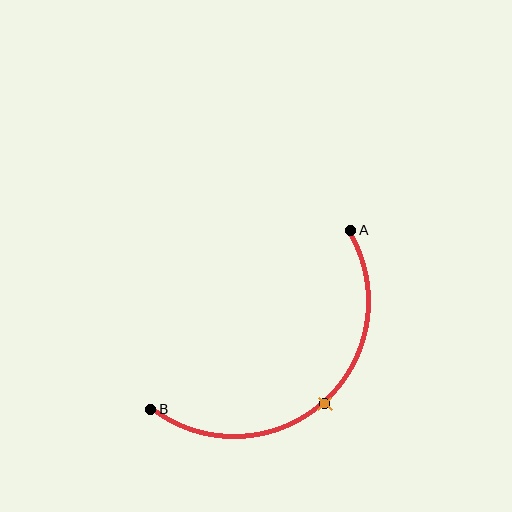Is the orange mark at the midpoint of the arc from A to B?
Yes. The orange mark lies on the arc at equal arc-length from both A and B — it is the arc midpoint.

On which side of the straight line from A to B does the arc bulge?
The arc bulges below and to the right of the straight line connecting A and B.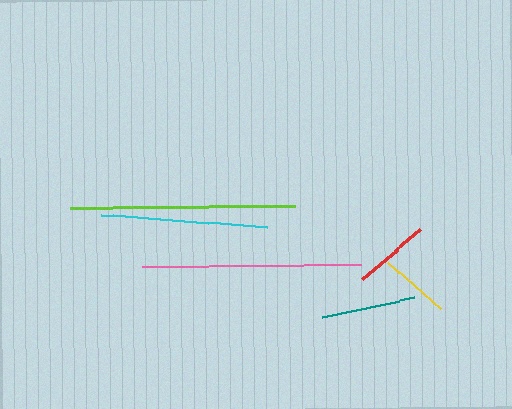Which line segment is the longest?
The lime line is the longest at approximately 225 pixels.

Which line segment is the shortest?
The yellow line is the shortest at approximately 71 pixels.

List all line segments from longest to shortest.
From longest to shortest: lime, pink, cyan, teal, red, yellow.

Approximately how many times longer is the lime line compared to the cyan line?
The lime line is approximately 1.4 times the length of the cyan line.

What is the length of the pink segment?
The pink segment is approximately 219 pixels long.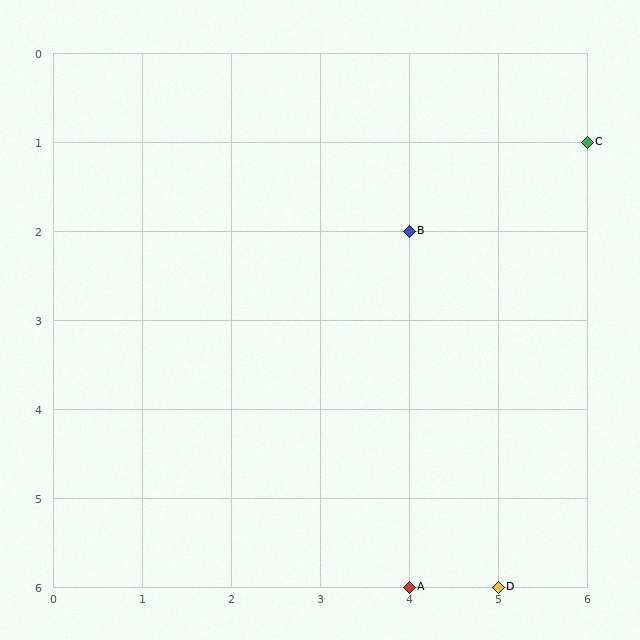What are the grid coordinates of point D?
Point D is at grid coordinates (5, 6).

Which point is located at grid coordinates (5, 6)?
Point D is at (5, 6).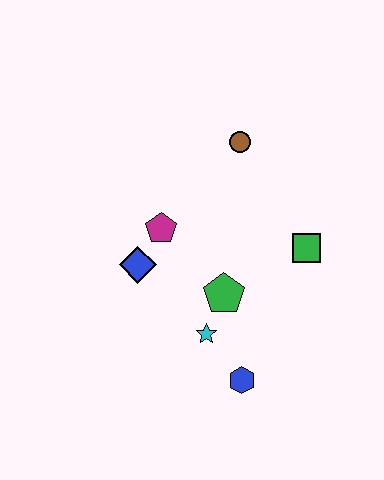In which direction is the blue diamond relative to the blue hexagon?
The blue diamond is above the blue hexagon.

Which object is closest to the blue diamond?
The magenta pentagon is closest to the blue diamond.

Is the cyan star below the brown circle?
Yes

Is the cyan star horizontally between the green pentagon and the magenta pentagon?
Yes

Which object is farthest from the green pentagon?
The brown circle is farthest from the green pentagon.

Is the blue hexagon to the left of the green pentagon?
No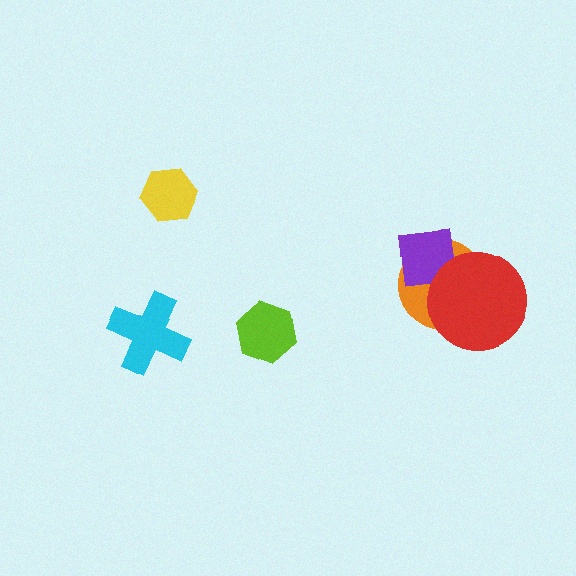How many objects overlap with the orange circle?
2 objects overlap with the orange circle.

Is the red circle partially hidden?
No, no other shape covers it.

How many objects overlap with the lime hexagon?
0 objects overlap with the lime hexagon.